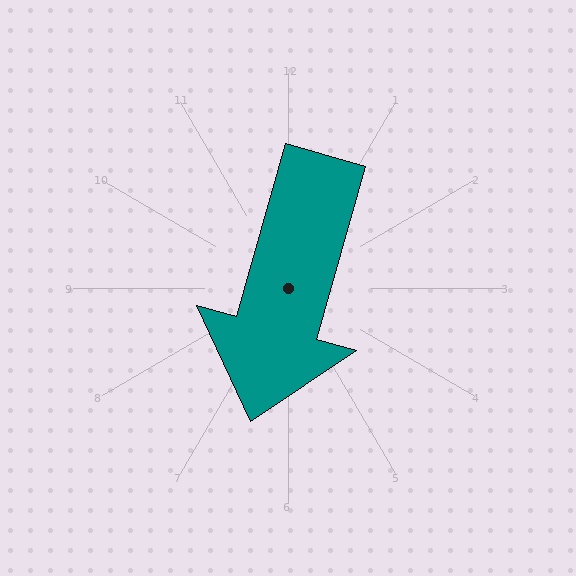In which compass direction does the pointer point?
South.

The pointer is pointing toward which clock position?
Roughly 7 o'clock.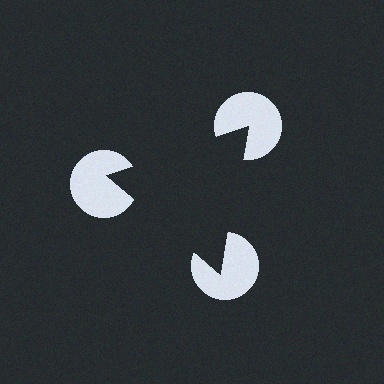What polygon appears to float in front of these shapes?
An illusory triangle — its edges are inferred from the aligned wedge cuts in the pac-man discs, not physically drawn.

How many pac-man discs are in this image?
There are 3 — one at each vertex of the illusory triangle.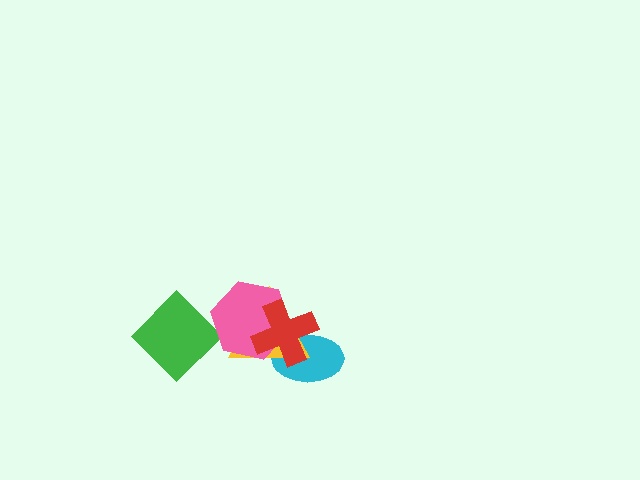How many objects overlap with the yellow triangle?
3 objects overlap with the yellow triangle.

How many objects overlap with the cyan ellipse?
3 objects overlap with the cyan ellipse.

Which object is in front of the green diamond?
The pink hexagon is in front of the green diamond.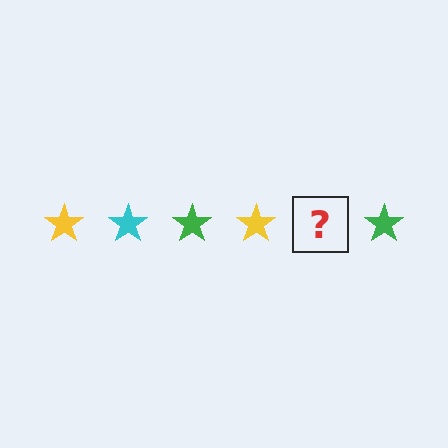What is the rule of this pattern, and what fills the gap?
The rule is that the pattern cycles through yellow, cyan, green stars. The gap should be filled with a cyan star.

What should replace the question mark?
The question mark should be replaced with a cyan star.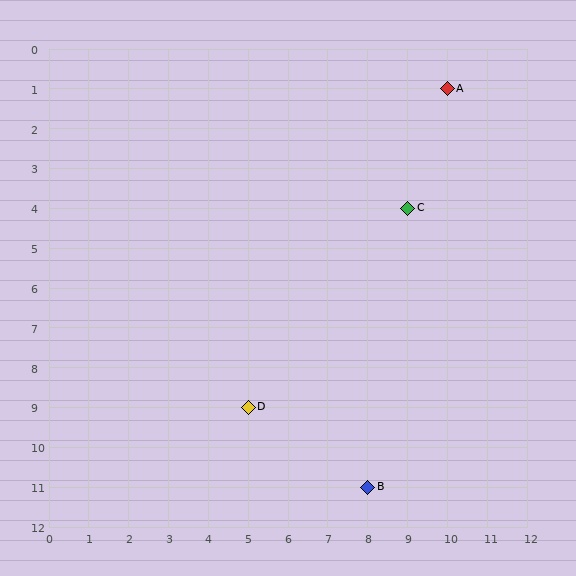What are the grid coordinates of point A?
Point A is at grid coordinates (10, 1).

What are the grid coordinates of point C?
Point C is at grid coordinates (9, 4).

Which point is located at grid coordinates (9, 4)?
Point C is at (9, 4).